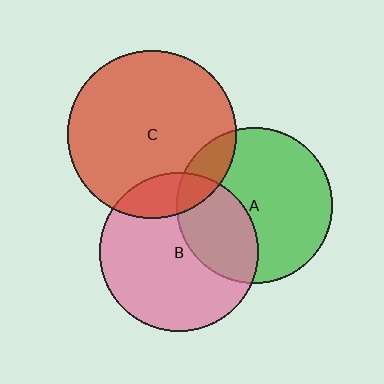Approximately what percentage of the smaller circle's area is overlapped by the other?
Approximately 15%.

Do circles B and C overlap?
Yes.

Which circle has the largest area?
Circle C (red).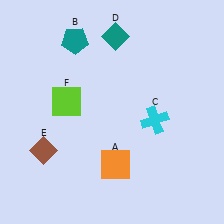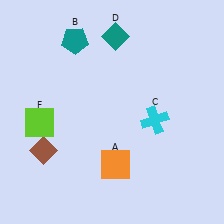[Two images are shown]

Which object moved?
The lime square (F) moved left.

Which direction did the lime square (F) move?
The lime square (F) moved left.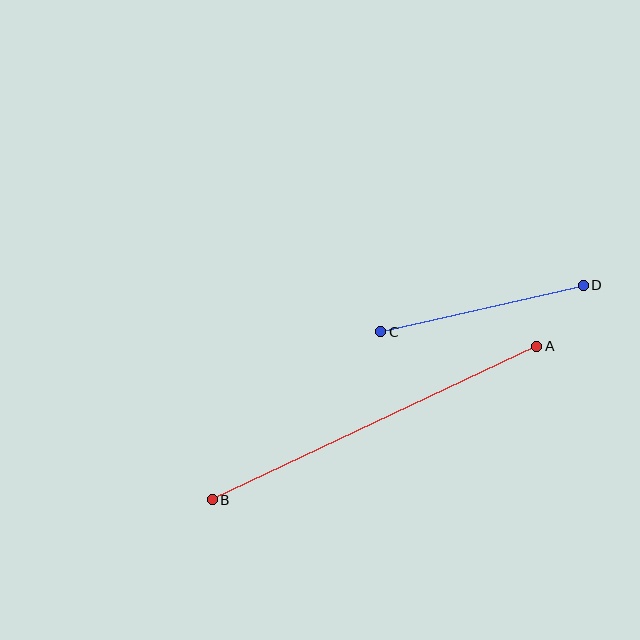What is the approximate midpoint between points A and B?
The midpoint is at approximately (375, 423) pixels.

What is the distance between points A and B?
The distance is approximately 359 pixels.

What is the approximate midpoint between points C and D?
The midpoint is at approximately (482, 309) pixels.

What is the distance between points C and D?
The distance is approximately 208 pixels.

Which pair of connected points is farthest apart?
Points A and B are farthest apart.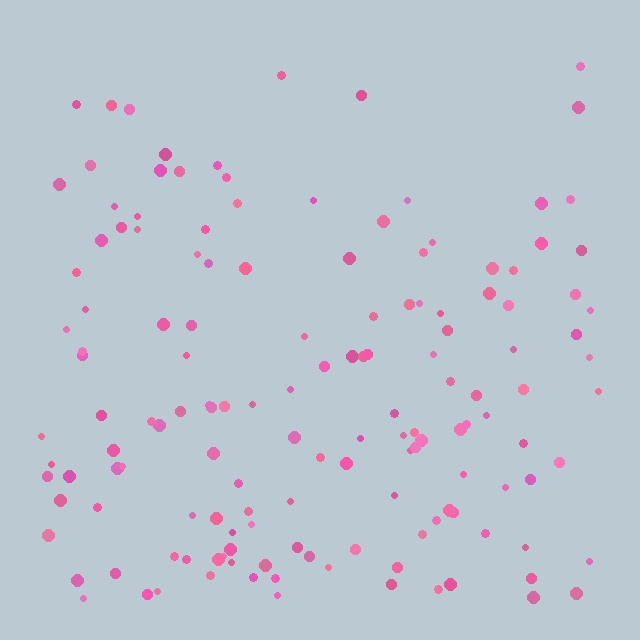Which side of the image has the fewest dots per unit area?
The top.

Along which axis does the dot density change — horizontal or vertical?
Vertical.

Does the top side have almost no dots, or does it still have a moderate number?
Still a moderate number, just noticeably fewer than the bottom.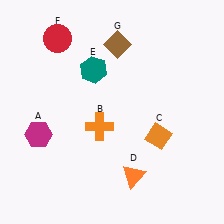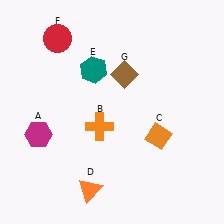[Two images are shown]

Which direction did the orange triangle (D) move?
The orange triangle (D) moved left.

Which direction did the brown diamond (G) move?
The brown diamond (G) moved down.